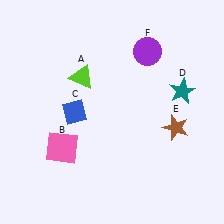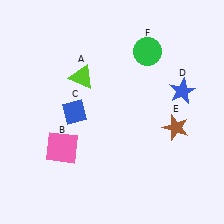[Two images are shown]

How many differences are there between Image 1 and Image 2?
There are 2 differences between the two images.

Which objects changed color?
D changed from teal to blue. F changed from purple to green.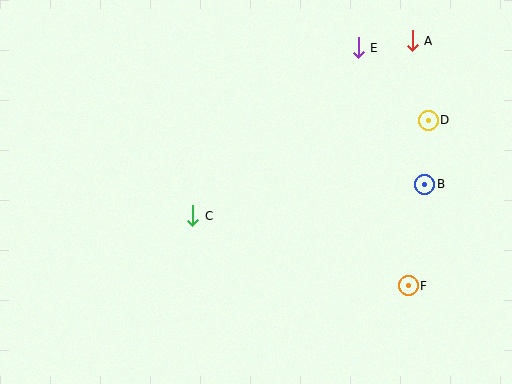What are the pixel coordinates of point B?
Point B is at (425, 184).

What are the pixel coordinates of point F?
Point F is at (408, 286).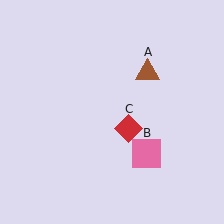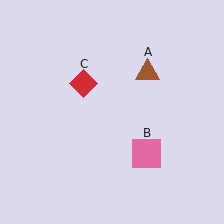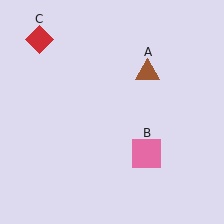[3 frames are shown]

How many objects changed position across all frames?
1 object changed position: red diamond (object C).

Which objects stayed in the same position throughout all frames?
Brown triangle (object A) and pink square (object B) remained stationary.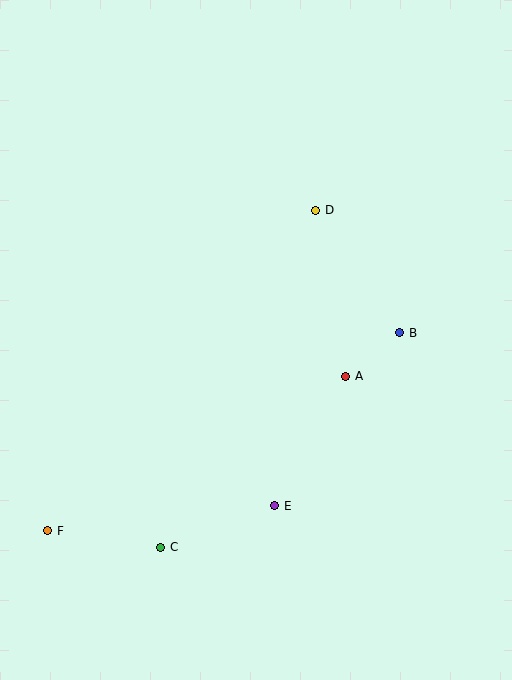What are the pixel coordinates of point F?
Point F is at (48, 531).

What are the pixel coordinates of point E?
Point E is at (275, 506).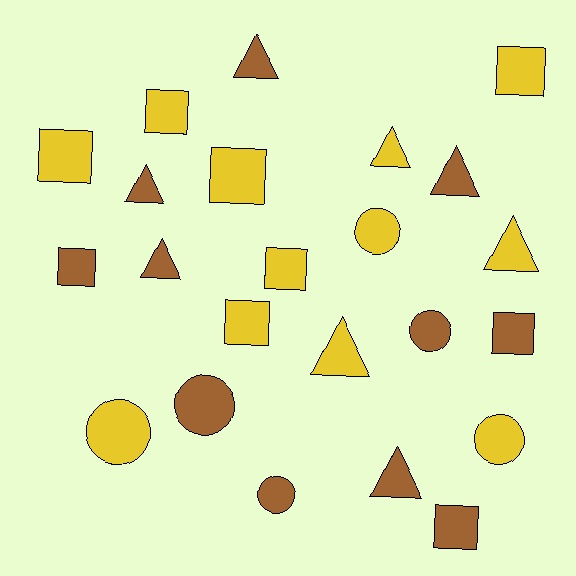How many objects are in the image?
There are 23 objects.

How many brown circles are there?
There are 3 brown circles.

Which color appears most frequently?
Yellow, with 12 objects.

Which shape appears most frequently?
Square, with 9 objects.